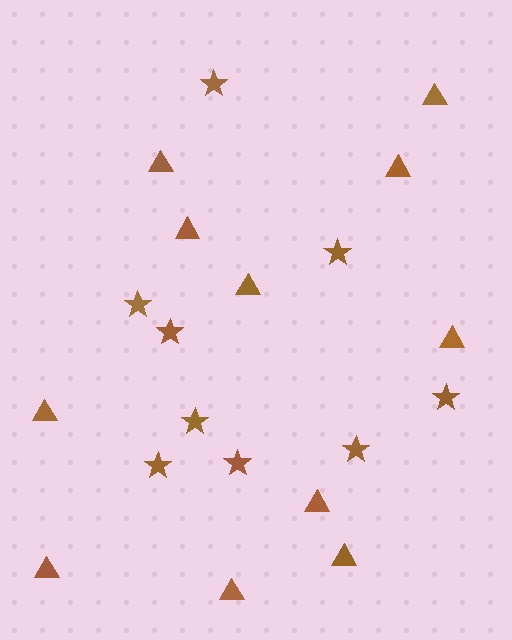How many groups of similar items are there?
There are 2 groups: one group of stars (9) and one group of triangles (11).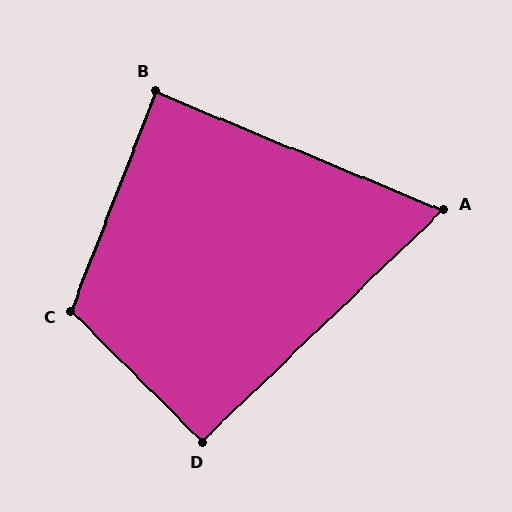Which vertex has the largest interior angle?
C, at approximately 114 degrees.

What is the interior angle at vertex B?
Approximately 89 degrees (approximately right).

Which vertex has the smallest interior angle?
A, at approximately 66 degrees.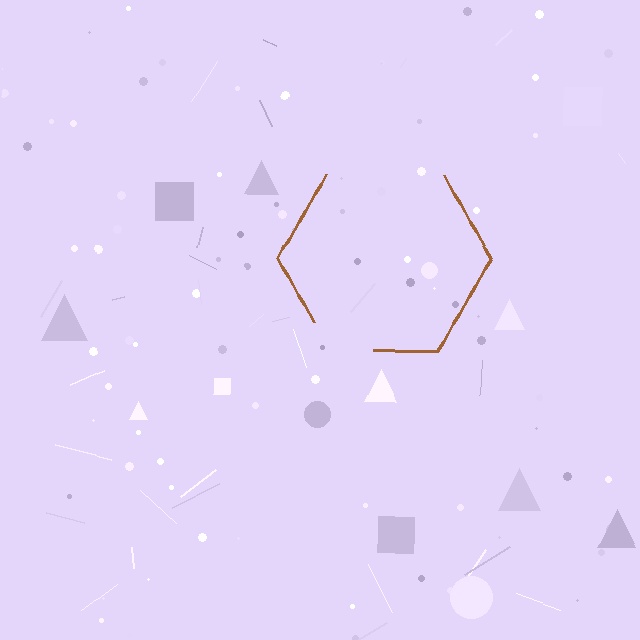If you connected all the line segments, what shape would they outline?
They would outline a hexagon.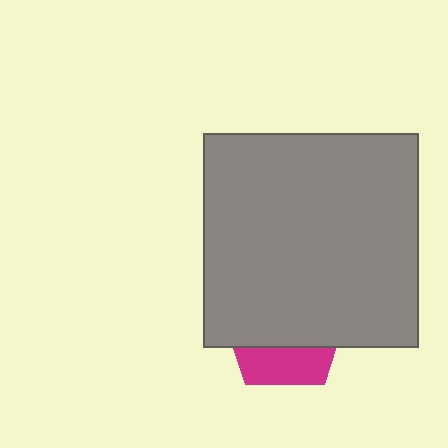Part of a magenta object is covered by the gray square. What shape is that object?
It is a pentagon.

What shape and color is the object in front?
The object in front is a gray square.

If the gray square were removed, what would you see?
You would see the complete magenta pentagon.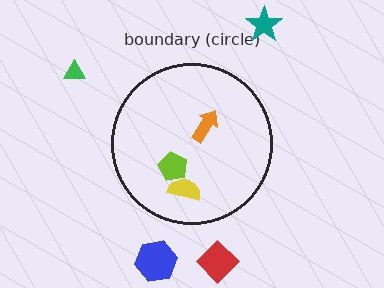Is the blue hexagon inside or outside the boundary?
Outside.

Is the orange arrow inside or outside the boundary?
Inside.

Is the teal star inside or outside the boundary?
Outside.